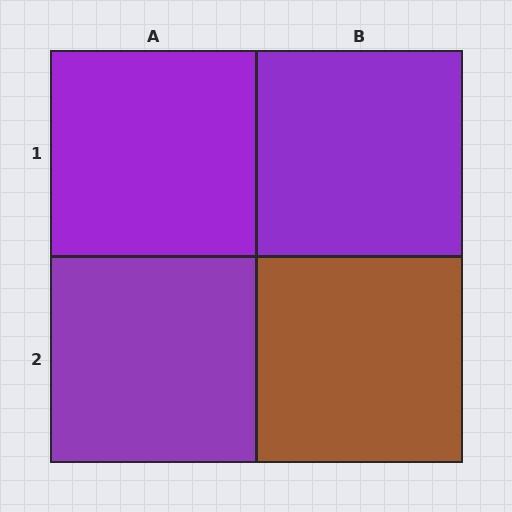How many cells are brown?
1 cell is brown.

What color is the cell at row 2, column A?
Purple.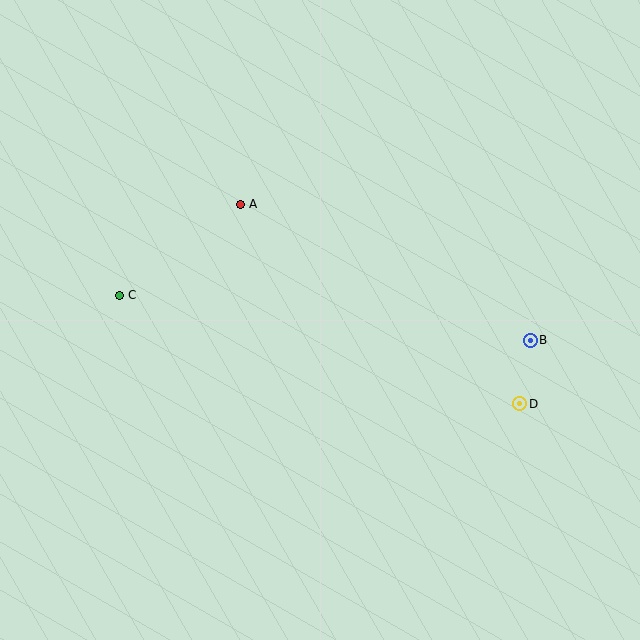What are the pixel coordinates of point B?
Point B is at (530, 340).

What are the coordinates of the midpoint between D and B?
The midpoint between D and B is at (525, 372).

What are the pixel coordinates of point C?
Point C is at (119, 295).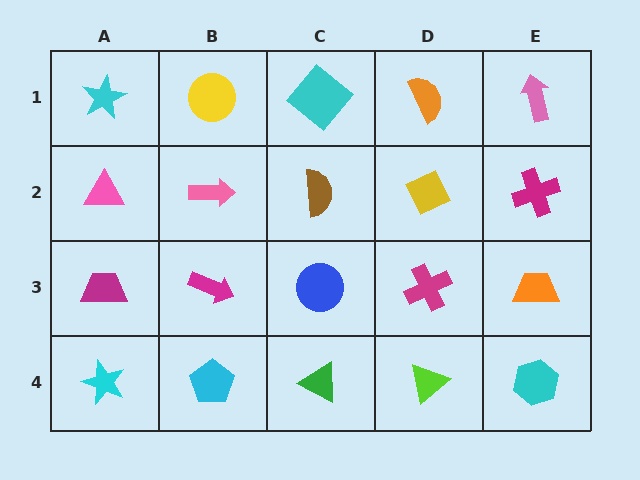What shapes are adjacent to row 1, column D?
A yellow diamond (row 2, column D), a cyan diamond (row 1, column C), a pink arrow (row 1, column E).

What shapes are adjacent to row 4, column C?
A blue circle (row 3, column C), a cyan pentagon (row 4, column B), a lime triangle (row 4, column D).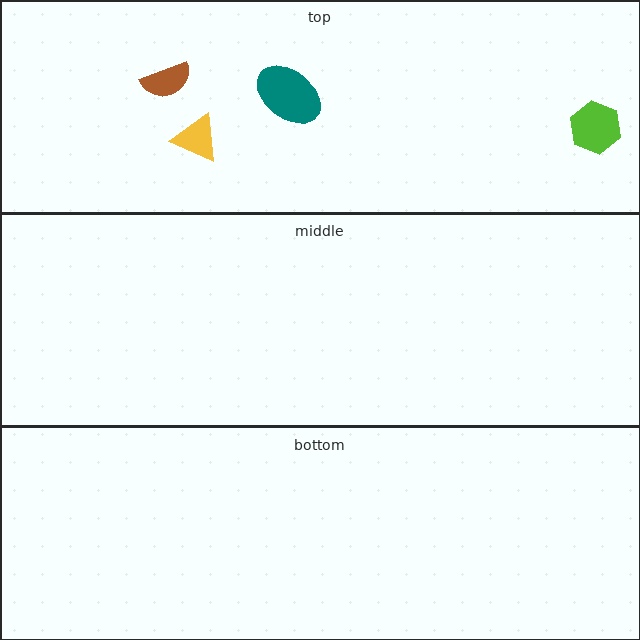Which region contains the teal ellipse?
The top region.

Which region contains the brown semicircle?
The top region.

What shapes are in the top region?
The teal ellipse, the lime hexagon, the yellow triangle, the brown semicircle.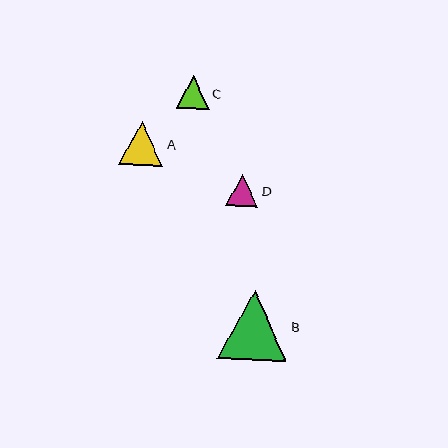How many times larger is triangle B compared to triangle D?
Triangle B is approximately 2.2 times the size of triangle D.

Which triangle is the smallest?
Triangle D is the smallest with a size of approximately 32 pixels.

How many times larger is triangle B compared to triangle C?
Triangle B is approximately 2.1 times the size of triangle C.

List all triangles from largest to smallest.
From largest to smallest: B, A, C, D.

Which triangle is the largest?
Triangle B is the largest with a size of approximately 70 pixels.